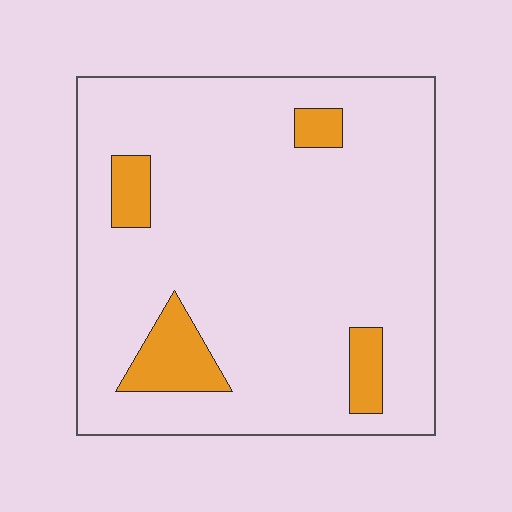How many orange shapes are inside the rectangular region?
4.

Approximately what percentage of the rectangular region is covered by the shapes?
Approximately 10%.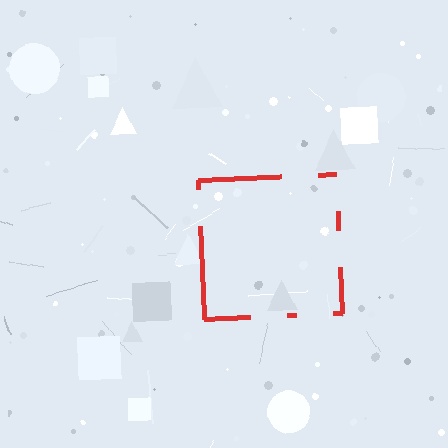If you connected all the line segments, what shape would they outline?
They would outline a square.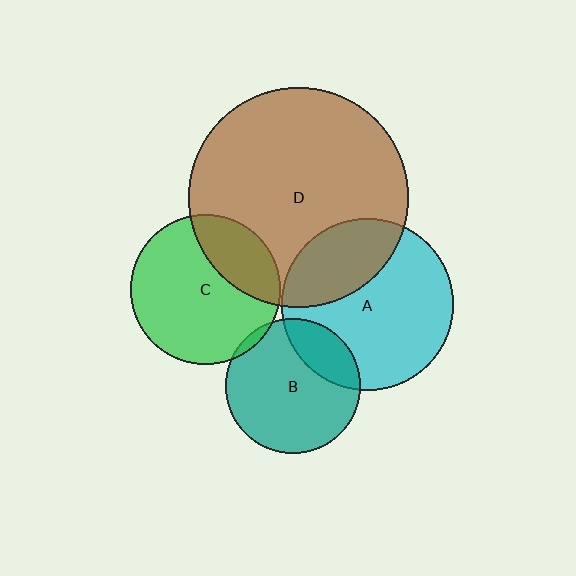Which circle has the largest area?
Circle D (brown).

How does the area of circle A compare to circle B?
Approximately 1.6 times.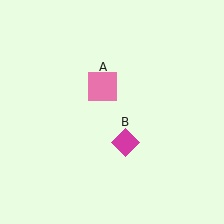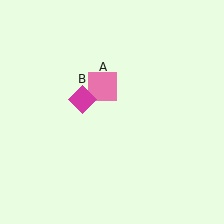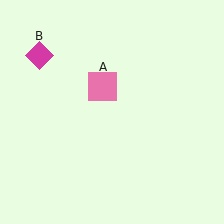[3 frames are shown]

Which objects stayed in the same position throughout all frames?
Pink square (object A) remained stationary.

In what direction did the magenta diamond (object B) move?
The magenta diamond (object B) moved up and to the left.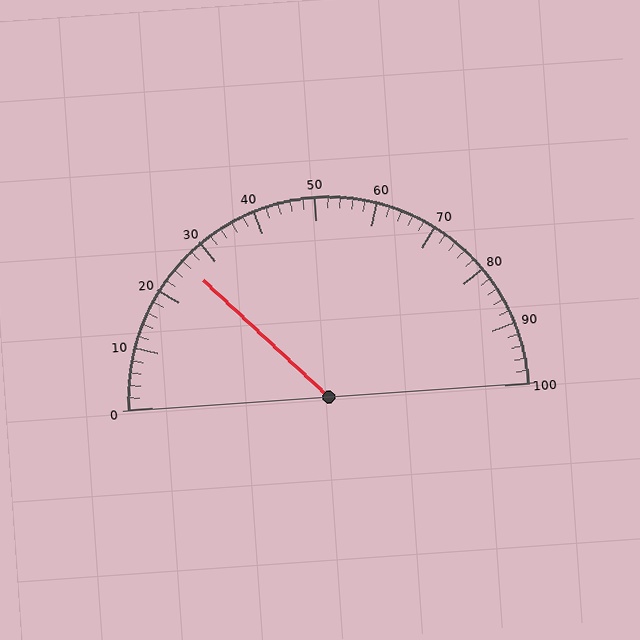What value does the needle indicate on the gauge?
The needle indicates approximately 26.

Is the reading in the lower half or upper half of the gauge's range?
The reading is in the lower half of the range (0 to 100).